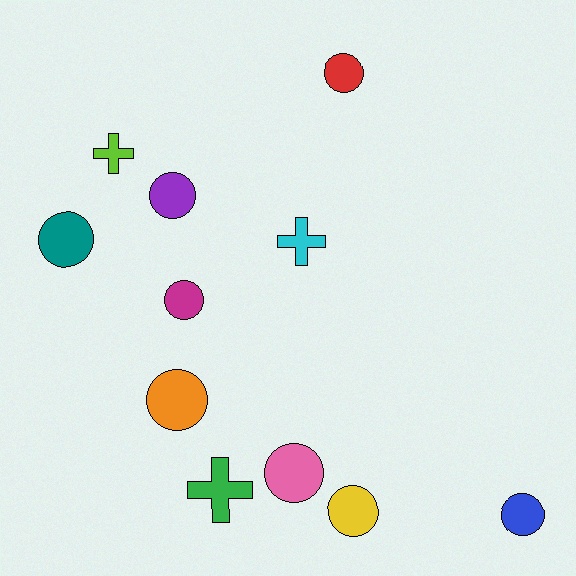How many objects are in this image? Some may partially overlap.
There are 11 objects.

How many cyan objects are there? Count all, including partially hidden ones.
There is 1 cyan object.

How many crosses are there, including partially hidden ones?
There are 3 crosses.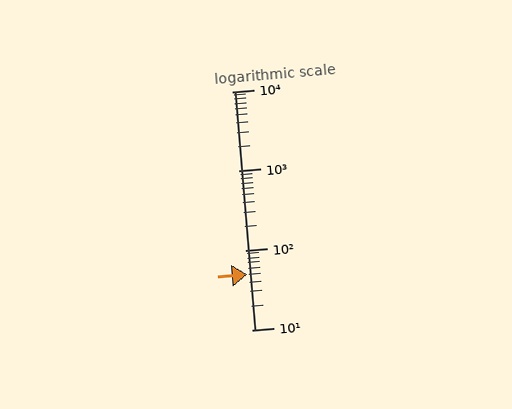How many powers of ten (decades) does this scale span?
The scale spans 3 decades, from 10 to 10000.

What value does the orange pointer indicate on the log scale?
The pointer indicates approximately 50.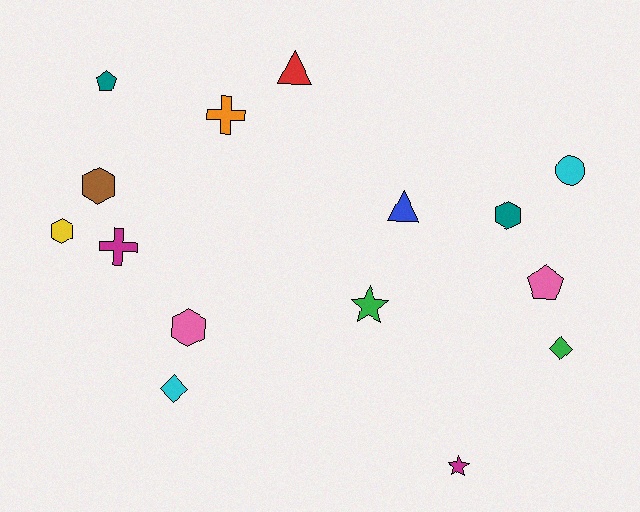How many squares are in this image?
There are no squares.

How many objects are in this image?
There are 15 objects.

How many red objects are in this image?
There is 1 red object.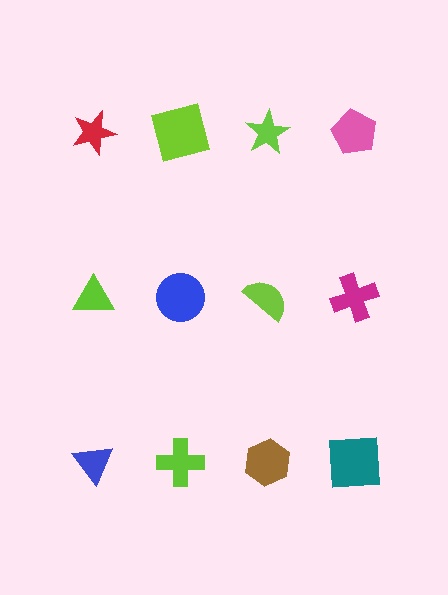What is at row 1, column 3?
A lime star.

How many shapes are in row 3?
4 shapes.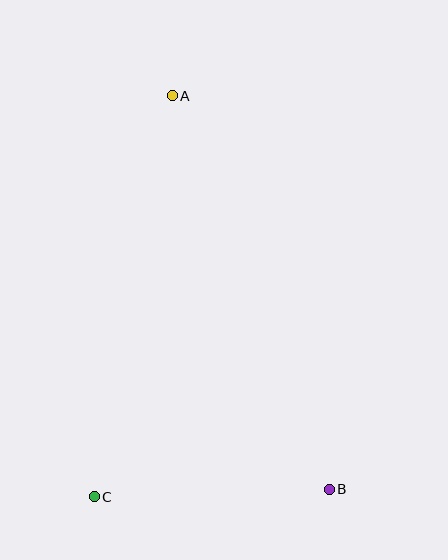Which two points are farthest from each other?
Points A and B are farthest from each other.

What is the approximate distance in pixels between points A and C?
The distance between A and C is approximately 408 pixels.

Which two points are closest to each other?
Points B and C are closest to each other.